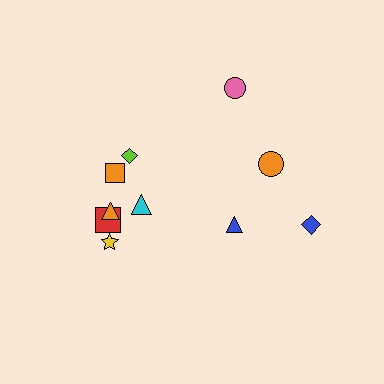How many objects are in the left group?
There are 6 objects.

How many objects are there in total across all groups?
There are 10 objects.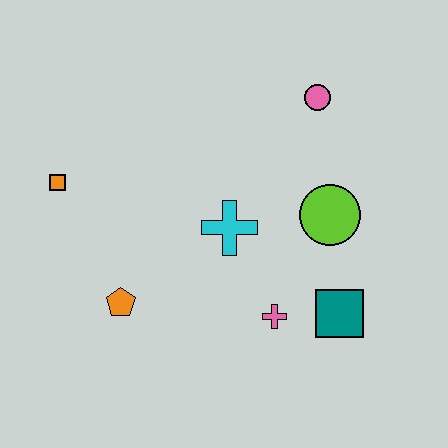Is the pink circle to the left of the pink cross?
No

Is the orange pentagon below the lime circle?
Yes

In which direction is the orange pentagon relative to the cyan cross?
The orange pentagon is to the left of the cyan cross.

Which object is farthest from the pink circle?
The orange pentagon is farthest from the pink circle.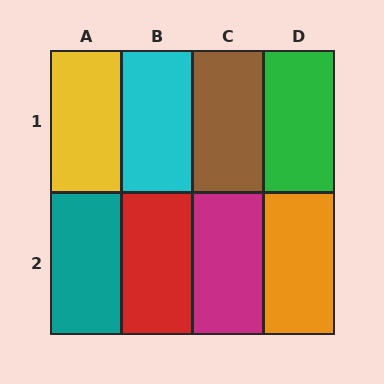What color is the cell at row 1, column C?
Brown.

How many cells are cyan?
1 cell is cyan.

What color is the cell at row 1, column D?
Green.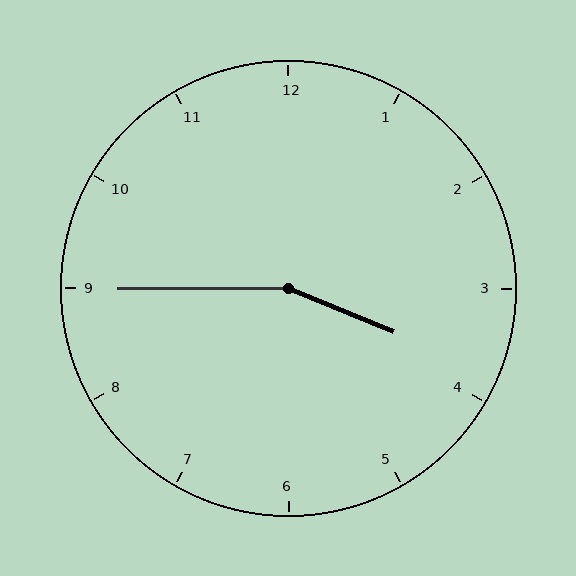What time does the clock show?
3:45.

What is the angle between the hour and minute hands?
Approximately 158 degrees.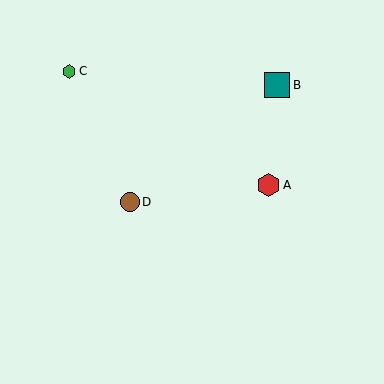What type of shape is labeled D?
Shape D is a brown circle.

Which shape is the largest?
The teal square (labeled B) is the largest.